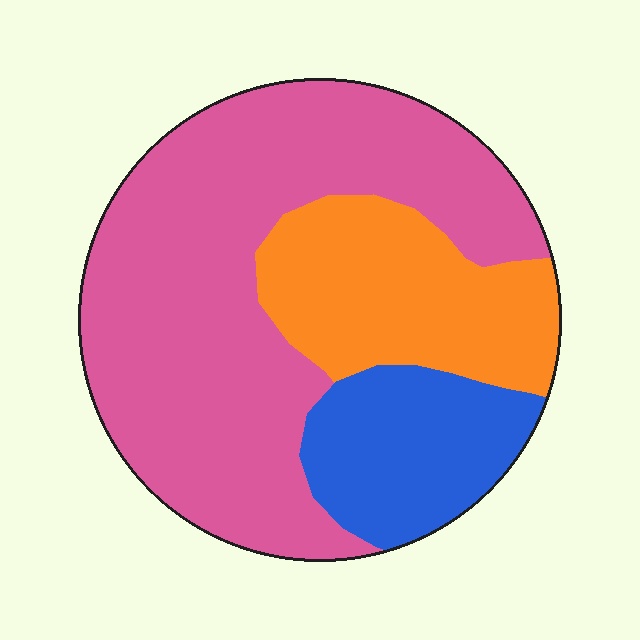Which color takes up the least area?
Blue, at roughly 15%.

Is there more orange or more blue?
Orange.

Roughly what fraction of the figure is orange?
Orange covers about 25% of the figure.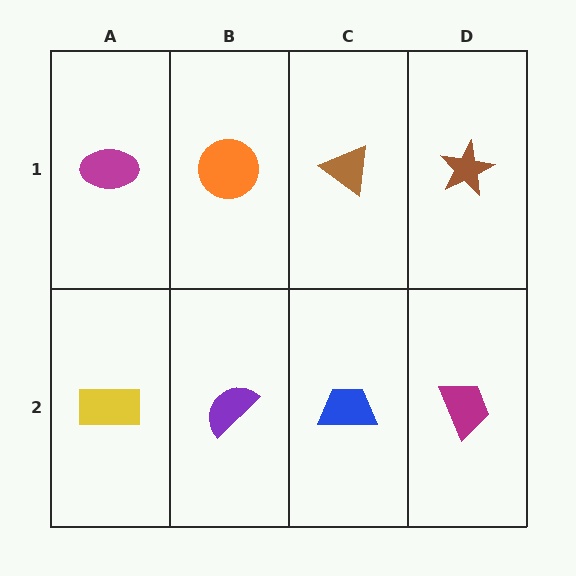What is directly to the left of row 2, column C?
A purple semicircle.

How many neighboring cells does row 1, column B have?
3.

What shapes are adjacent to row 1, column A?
A yellow rectangle (row 2, column A), an orange circle (row 1, column B).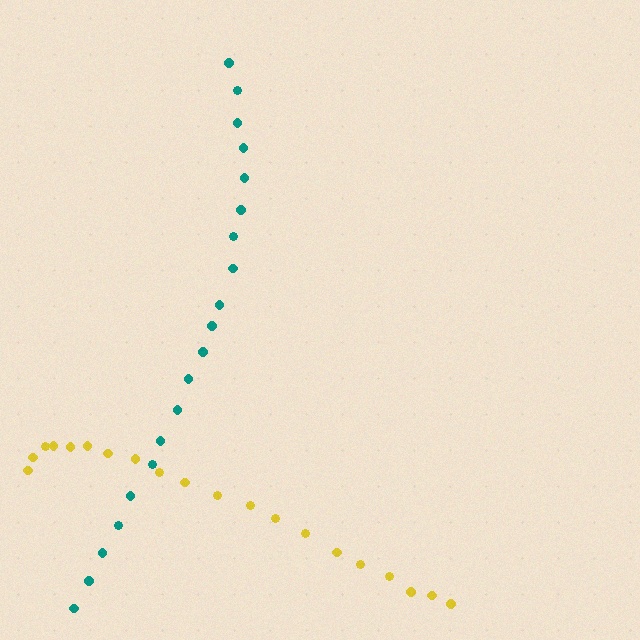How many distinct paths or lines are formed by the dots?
There are 2 distinct paths.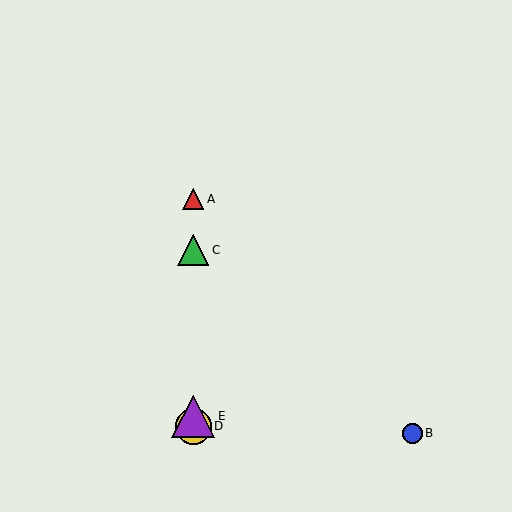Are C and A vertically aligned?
Yes, both are at x≈193.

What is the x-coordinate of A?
Object A is at x≈193.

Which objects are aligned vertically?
Objects A, C, D, E are aligned vertically.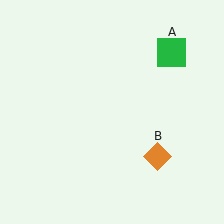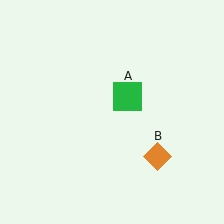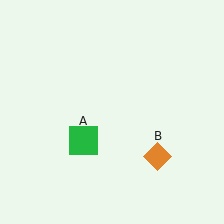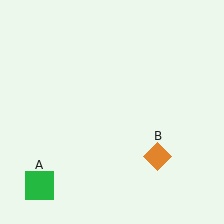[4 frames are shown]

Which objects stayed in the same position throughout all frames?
Orange diamond (object B) remained stationary.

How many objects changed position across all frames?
1 object changed position: green square (object A).